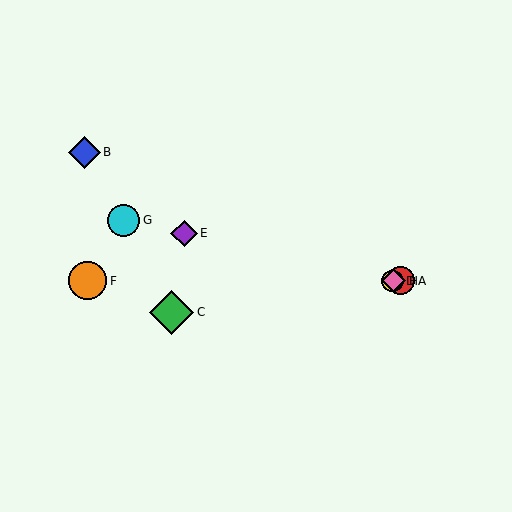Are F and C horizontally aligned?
No, F is at y≈281 and C is at y≈312.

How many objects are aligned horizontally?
4 objects (A, D, F, H) are aligned horizontally.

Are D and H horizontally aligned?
Yes, both are at y≈281.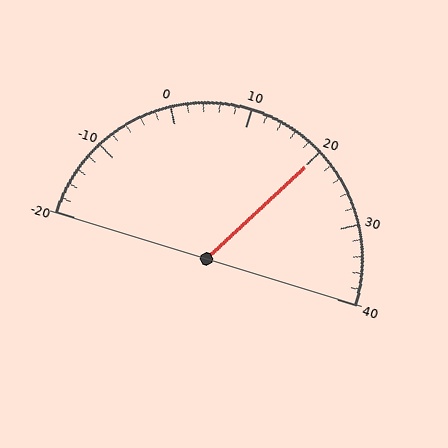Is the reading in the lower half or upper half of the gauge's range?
The reading is in the upper half of the range (-20 to 40).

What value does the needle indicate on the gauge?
The needle indicates approximately 20.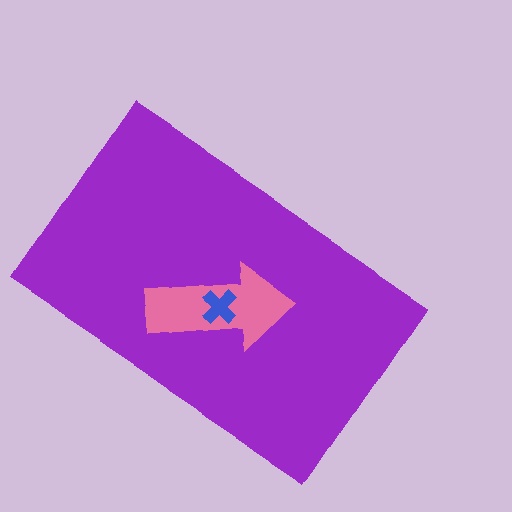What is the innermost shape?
The blue cross.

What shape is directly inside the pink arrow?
The blue cross.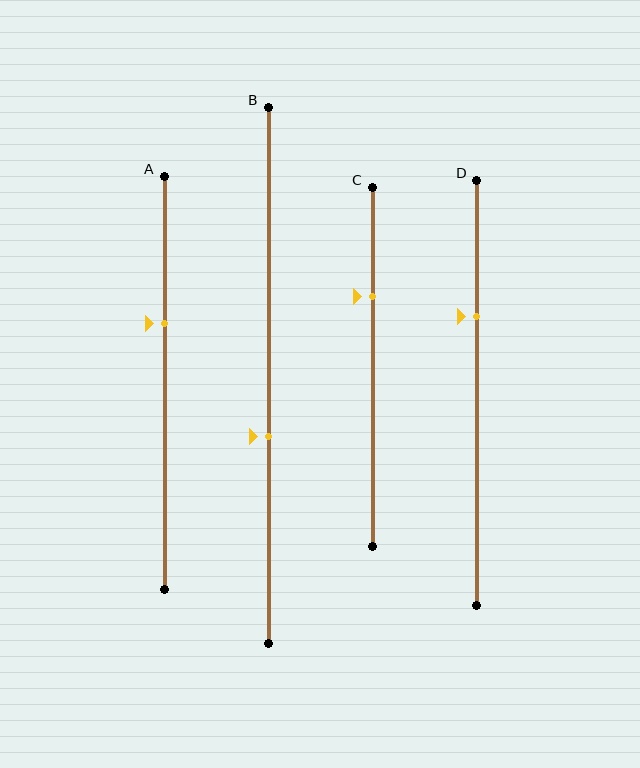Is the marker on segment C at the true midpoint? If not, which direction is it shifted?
No, the marker on segment C is shifted upward by about 20% of the segment length.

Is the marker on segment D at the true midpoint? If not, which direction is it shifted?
No, the marker on segment D is shifted upward by about 18% of the segment length.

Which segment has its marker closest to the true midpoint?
Segment B has its marker closest to the true midpoint.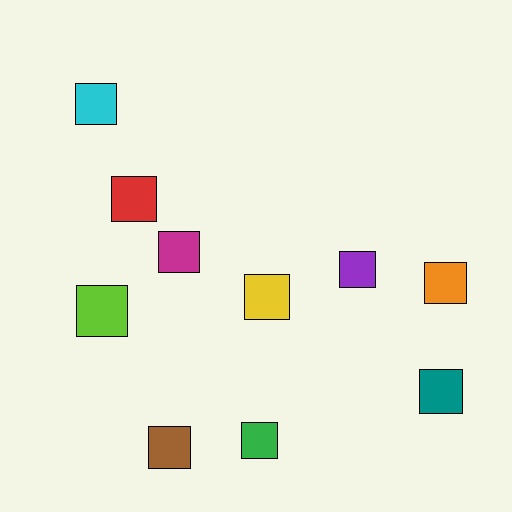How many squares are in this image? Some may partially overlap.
There are 10 squares.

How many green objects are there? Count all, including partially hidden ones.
There is 1 green object.